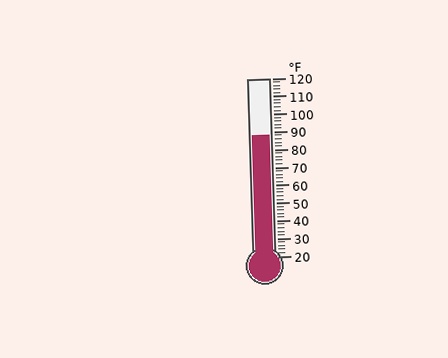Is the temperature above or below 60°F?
The temperature is above 60°F.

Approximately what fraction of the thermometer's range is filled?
The thermometer is filled to approximately 70% of its range.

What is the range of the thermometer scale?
The thermometer scale ranges from 20°F to 120°F.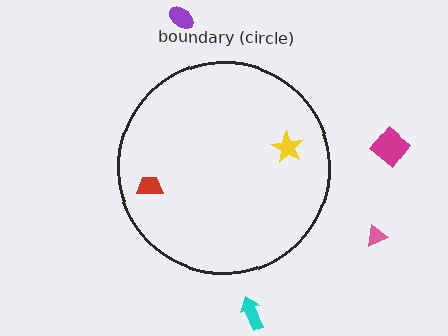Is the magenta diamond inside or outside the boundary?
Outside.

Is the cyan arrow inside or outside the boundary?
Outside.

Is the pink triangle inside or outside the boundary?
Outside.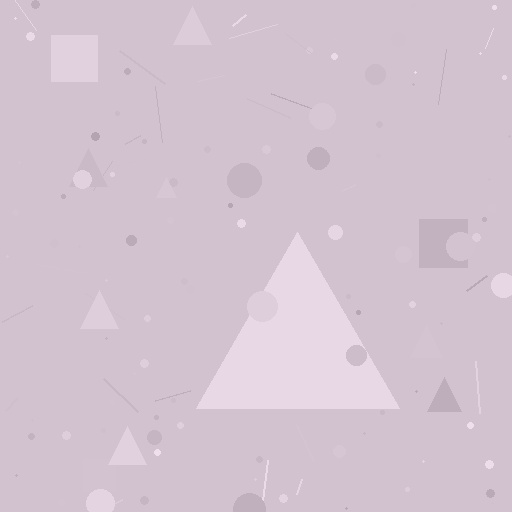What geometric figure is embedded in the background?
A triangle is embedded in the background.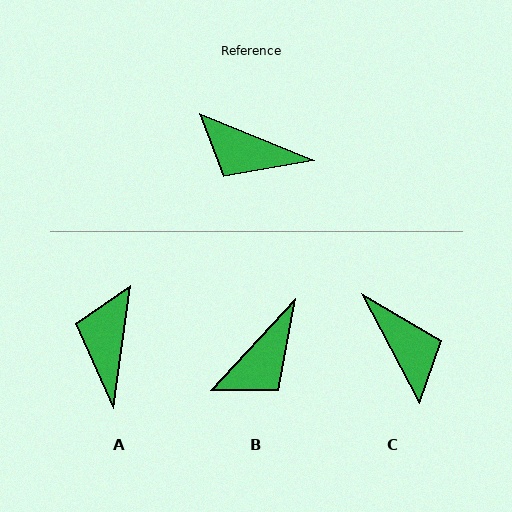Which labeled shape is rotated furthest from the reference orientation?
C, about 140 degrees away.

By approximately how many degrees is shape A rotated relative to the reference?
Approximately 76 degrees clockwise.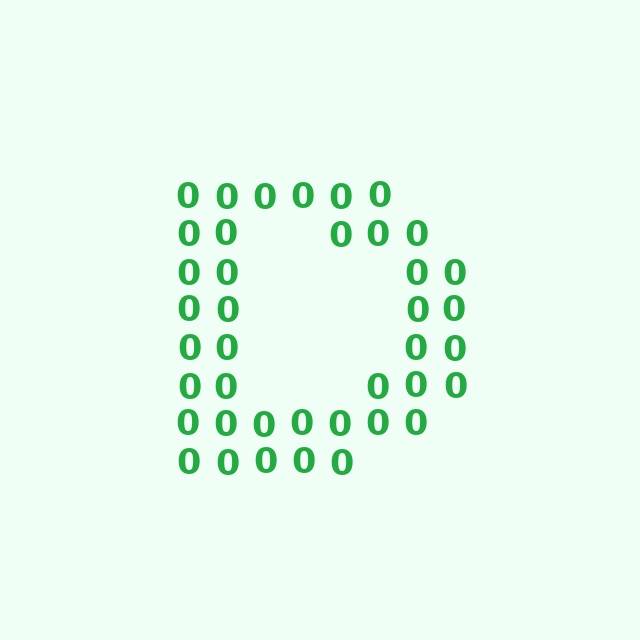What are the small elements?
The small elements are digit 0's.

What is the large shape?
The large shape is the letter D.